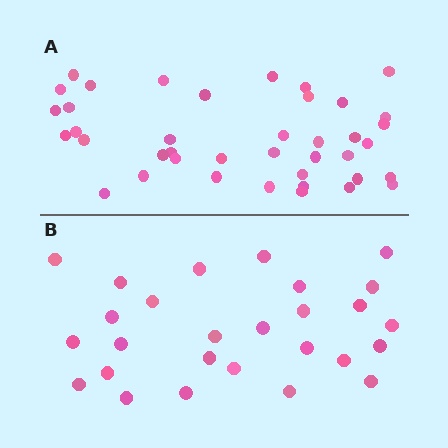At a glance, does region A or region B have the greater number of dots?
Region A (the top region) has more dots.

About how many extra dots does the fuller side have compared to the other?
Region A has approximately 15 more dots than region B.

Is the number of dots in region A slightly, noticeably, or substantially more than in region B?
Region A has substantially more. The ratio is roughly 1.5 to 1.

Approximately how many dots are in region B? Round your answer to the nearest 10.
About 30 dots. (The exact count is 27, which rounds to 30.)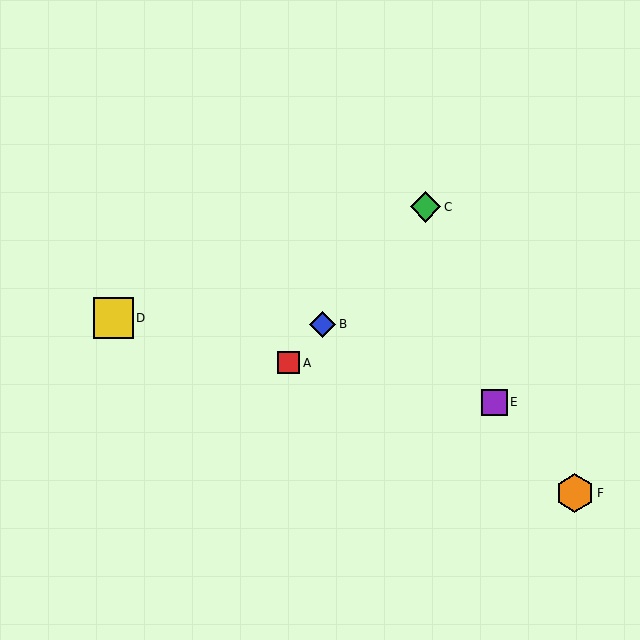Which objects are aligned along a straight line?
Objects A, B, C are aligned along a straight line.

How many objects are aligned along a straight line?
3 objects (A, B, C) are aligned along a straight line.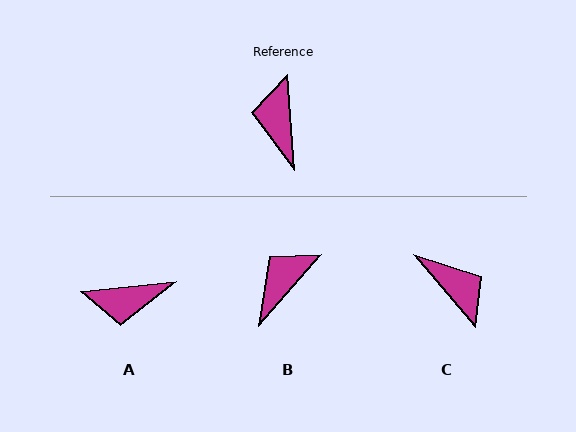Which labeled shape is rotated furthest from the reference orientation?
C, about 144 degrees away.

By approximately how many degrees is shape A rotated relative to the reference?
Approximately 92 degrees counter-clockwise.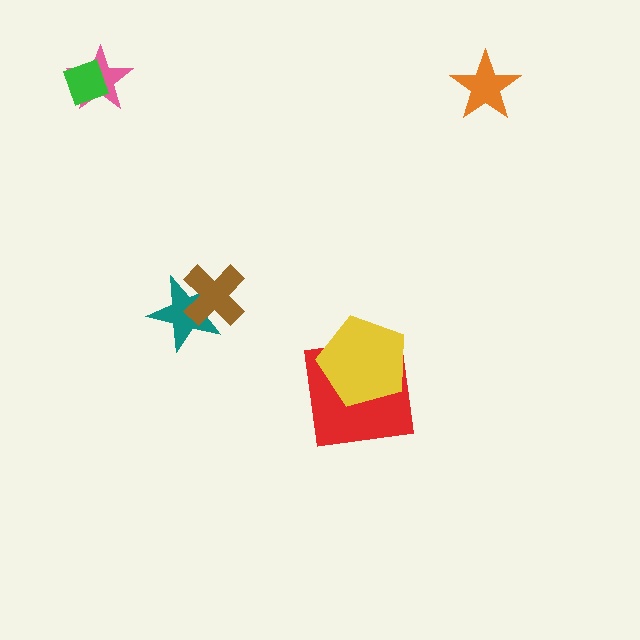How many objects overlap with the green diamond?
1 object overlaps with the green diamond.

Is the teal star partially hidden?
Yes, it is partially covered by another shape.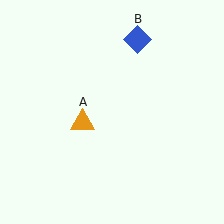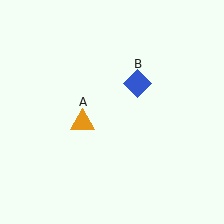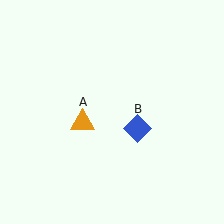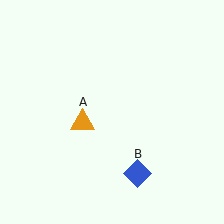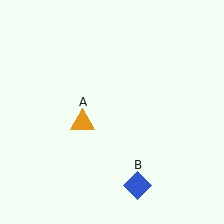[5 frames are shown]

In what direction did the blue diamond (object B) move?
The blue diamond (object B) moved down.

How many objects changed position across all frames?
1 object changed position: blue diamond (object B).